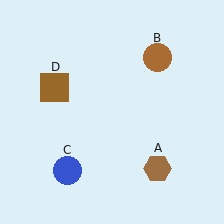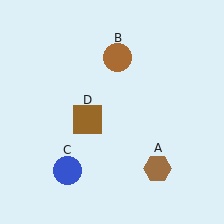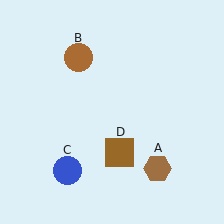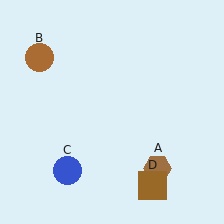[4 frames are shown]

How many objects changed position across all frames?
2 objects changed position: brown circle (object B), brown square (object D).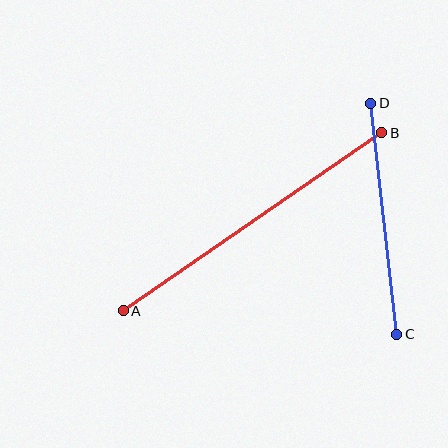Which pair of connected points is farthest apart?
Points A and B are farthest apart.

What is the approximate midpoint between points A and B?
The midpoint is at approximately (253, 222) pixels.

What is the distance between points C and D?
The distance is approximately 232 pixels.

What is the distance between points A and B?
The distance is approximately 314 pixels.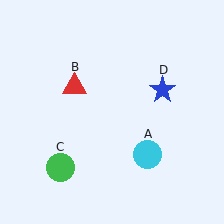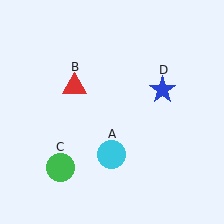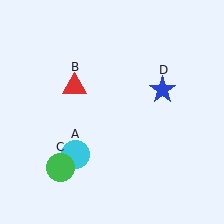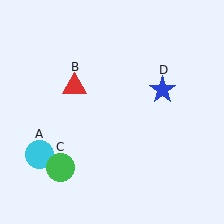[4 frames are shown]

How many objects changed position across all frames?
1 object changed position: cyan circle (object A).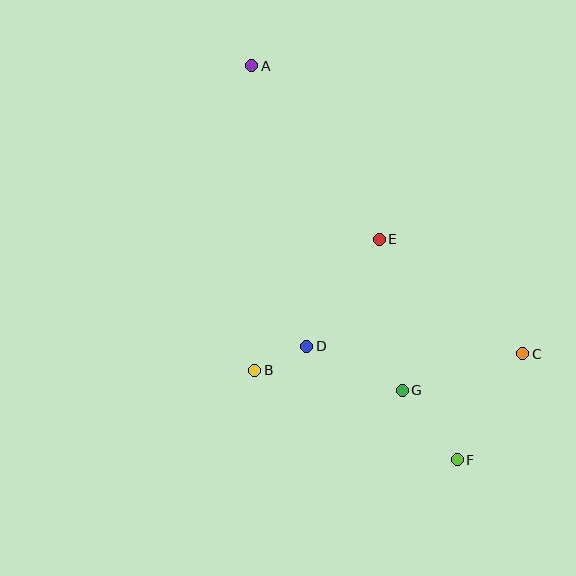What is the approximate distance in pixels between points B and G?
The distance between B and G is approximately 149 pixels.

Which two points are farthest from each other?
Points A and F are farthest from each other.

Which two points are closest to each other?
Points B and D are closest to each other.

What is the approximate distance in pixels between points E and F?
The distance between E and F is approximately 234 pixels.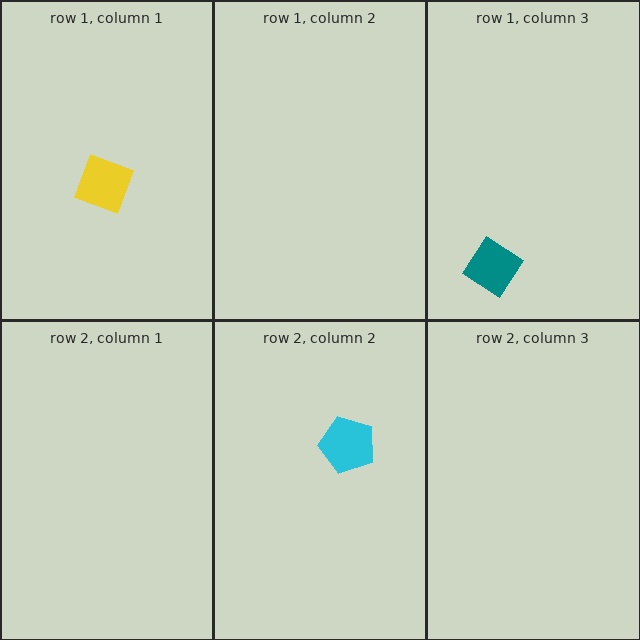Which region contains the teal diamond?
The row 1, column 3 region.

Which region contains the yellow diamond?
The row 1, column 1 region.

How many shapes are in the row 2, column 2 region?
1.